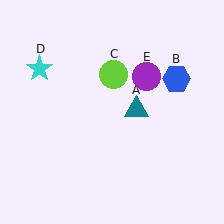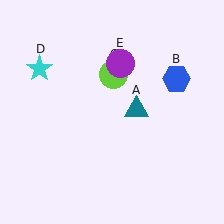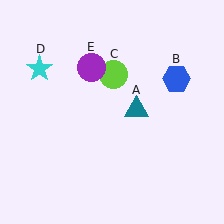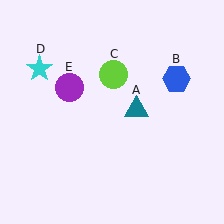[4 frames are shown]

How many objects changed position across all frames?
1 object changed position: purple circle (object E).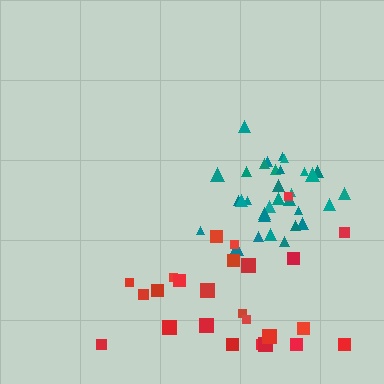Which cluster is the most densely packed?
Teal.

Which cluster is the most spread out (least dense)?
Red.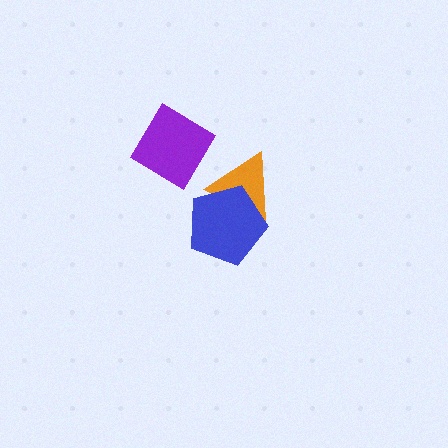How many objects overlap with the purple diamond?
0 objects overlap with the purple diamond.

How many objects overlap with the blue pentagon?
1 object overlaps with the blue pentagon.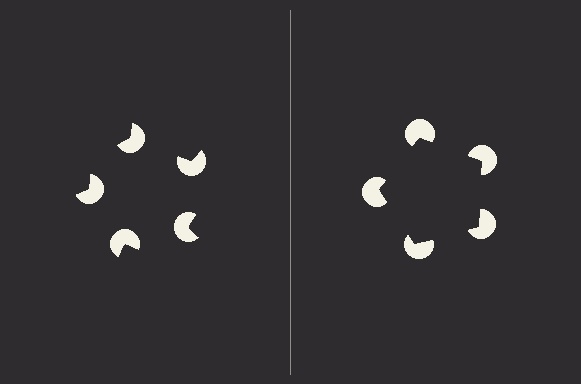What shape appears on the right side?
An illusory pentagon.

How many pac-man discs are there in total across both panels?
10 — 5 on each side.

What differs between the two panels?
The pac-man discs are positioned identically on both sides; only the wedge orientations differ. On the right they align to a pentagon; on the left they are misaligned.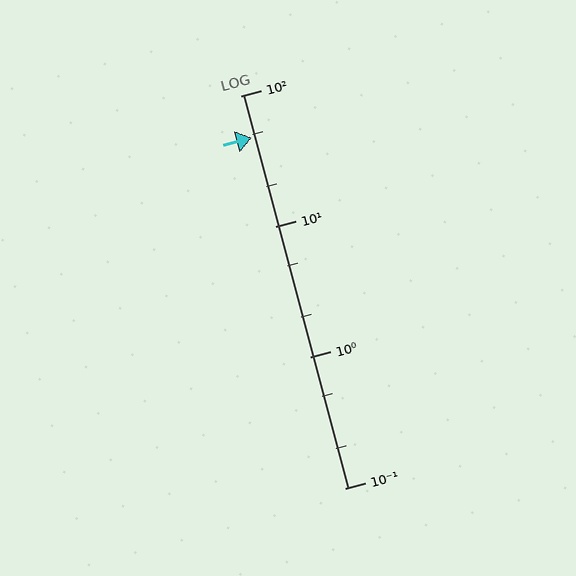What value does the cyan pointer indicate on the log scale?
The pointer indicates approximately 48.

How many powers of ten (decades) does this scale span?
The scale spans 3 decades, from 0.1 to 100.